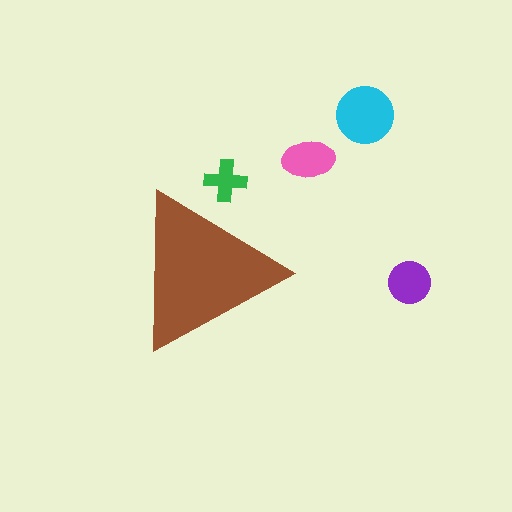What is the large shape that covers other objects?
A brown triangle.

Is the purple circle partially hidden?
No, the purple circle is fully visible.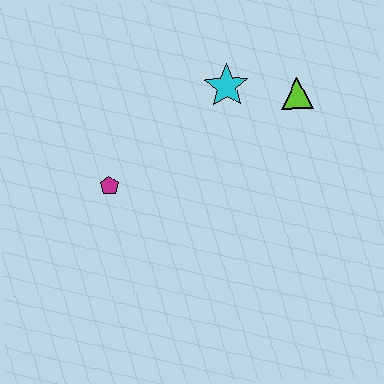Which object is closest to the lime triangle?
The cyan star is closest to the lime triangle.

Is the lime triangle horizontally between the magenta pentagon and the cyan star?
No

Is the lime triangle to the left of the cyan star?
No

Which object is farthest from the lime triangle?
The magenta pentagon is farthest from the lime triangle.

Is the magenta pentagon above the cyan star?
No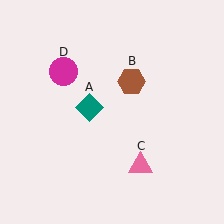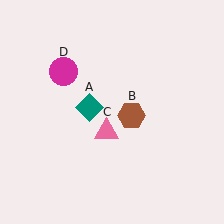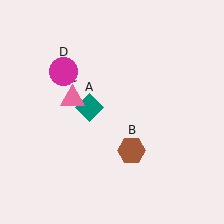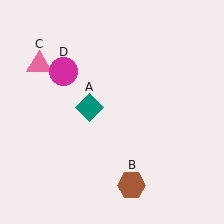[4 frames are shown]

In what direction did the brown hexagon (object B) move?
The brown hexagon (object B) moved down.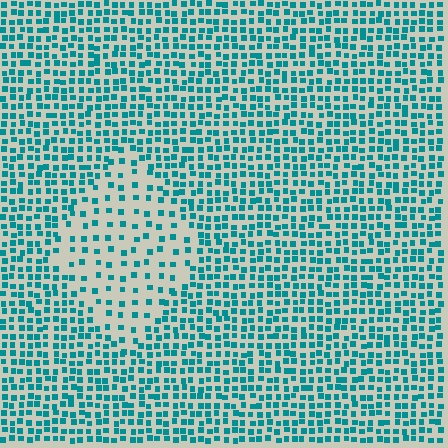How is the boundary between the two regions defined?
The boundary is defined by a change in element density (approximately 2.3x ratio). All elements are the same color, size, and shape.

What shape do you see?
I see a diamond.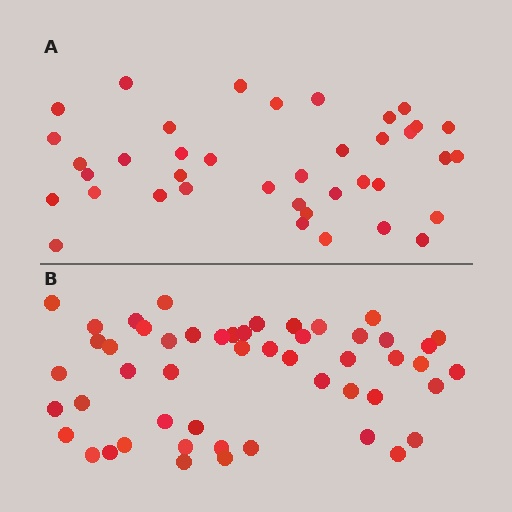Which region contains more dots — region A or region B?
Region B (the bottom region) has more dots.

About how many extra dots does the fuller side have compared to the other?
Region B has roughly 12 or so more dots than region A.